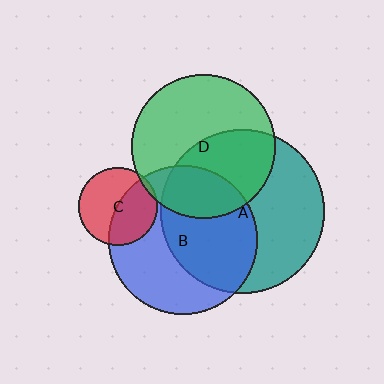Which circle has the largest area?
Circle A (teal).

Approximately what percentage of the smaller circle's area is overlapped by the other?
Approximately 55%.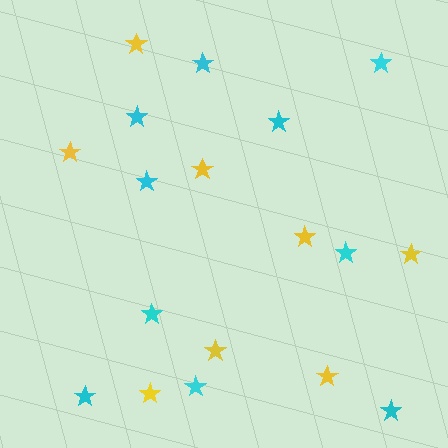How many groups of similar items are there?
There are 2 groups: one group of cyan stars (10) and one group of yellow stars (8).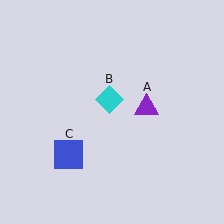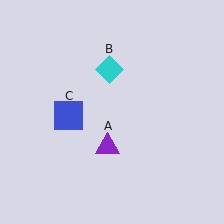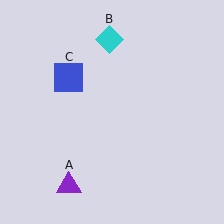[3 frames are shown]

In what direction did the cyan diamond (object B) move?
The cyan diamond (object B) moved up.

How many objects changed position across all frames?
3 objects changed position: purple triangle (object A), cyan diamond (object B), blue square (object C).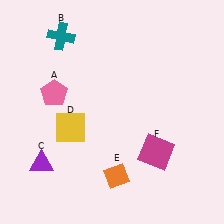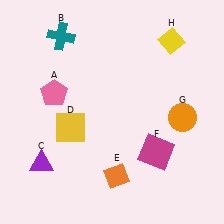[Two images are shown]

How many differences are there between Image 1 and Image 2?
There are 2 differences between the two images.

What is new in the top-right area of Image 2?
A yellow diamond (H) was added in the top-right area of Image 2.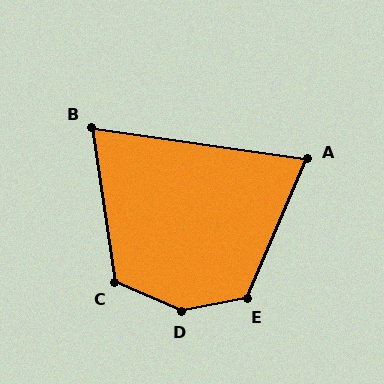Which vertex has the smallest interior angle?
B, at approximately 73 degrees.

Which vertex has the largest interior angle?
D, at approximately 146 degrees.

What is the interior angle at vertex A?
Approximately 75 degrees (acute).